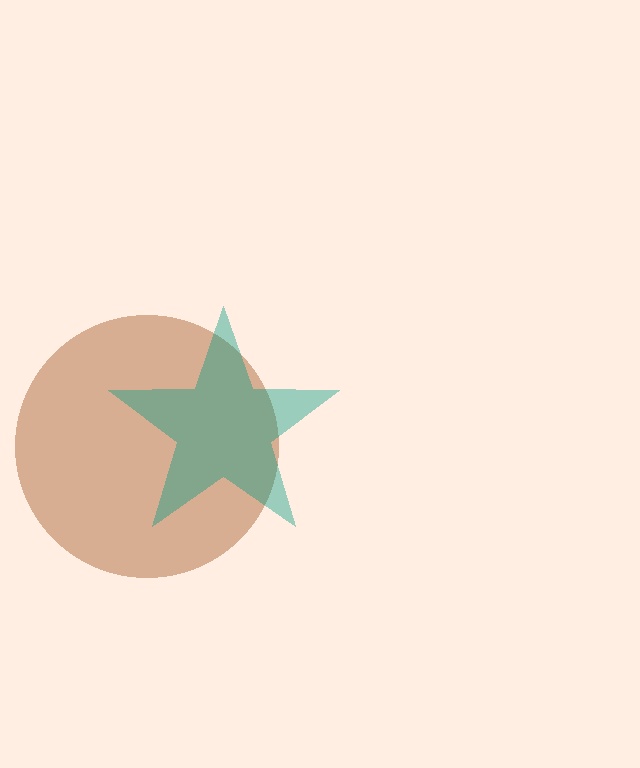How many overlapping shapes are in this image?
There are 2 overlapping shapes in the image.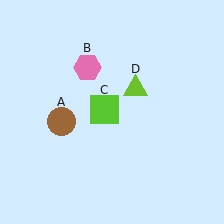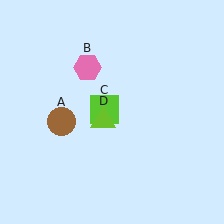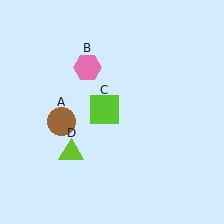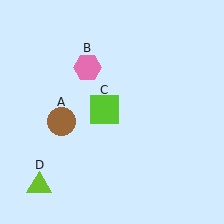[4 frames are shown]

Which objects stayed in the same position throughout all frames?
Brown circle (object A) and pink hexagon (object B) and lime square (object C) remained stationary.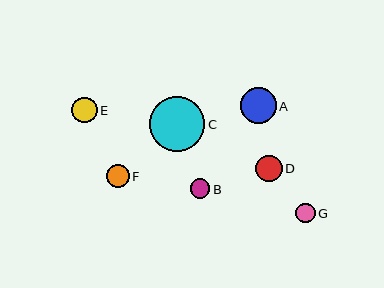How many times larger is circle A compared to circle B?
Circle A is approximately 1.9 times the size of circle B.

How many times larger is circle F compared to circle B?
Circle F is approximately 1.2 times the size of circle B.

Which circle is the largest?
Circle C is the largest with a size of approximately 55 pixels.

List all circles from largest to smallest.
From largest to smallest: C, A, D, E, F, B, G.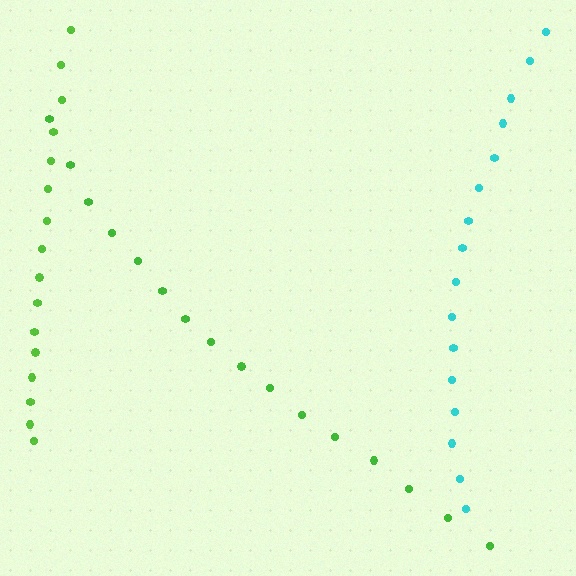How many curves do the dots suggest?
There are 3 distinct paths.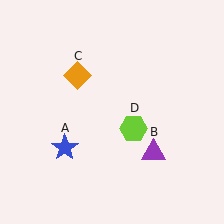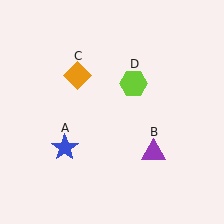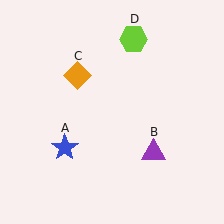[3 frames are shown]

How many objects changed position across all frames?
1 object changed position: lime hexagon (object D).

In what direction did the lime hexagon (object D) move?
The lime hexagon (object D) moved up.